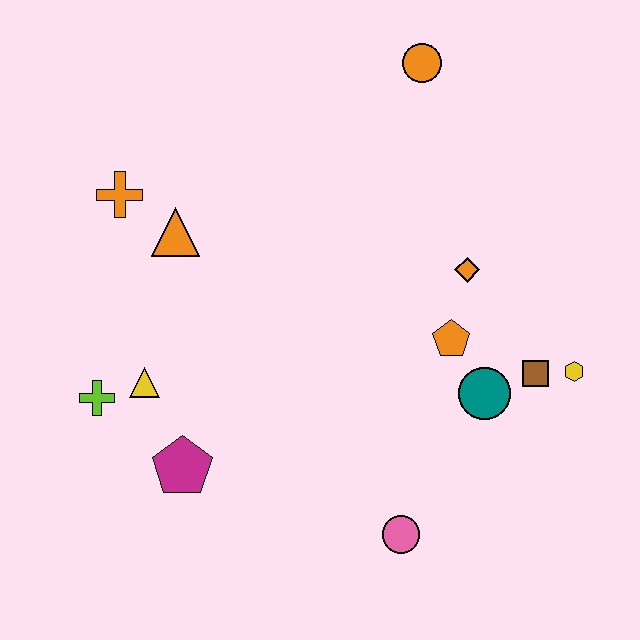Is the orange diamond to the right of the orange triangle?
Yes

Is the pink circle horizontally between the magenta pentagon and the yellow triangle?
No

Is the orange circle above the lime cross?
Yes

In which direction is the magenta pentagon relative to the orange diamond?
The magenta pentagon is to the left of the orange diamond.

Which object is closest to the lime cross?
The yellow triangle is closest to the lime cross.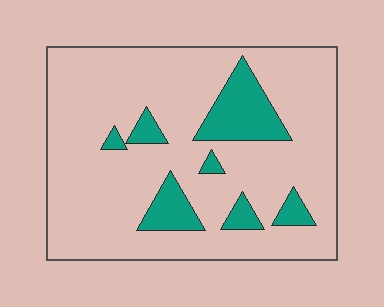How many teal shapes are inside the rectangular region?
7.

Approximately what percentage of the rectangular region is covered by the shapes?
Approximately 15%.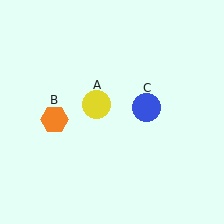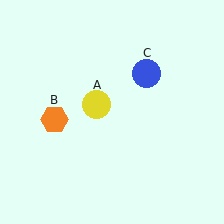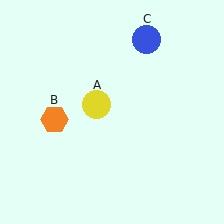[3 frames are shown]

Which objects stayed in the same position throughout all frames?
Yellow circle (object A) and orange hexagon (object B) remained stationary.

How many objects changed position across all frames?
1 object changed position: blue circle (object C).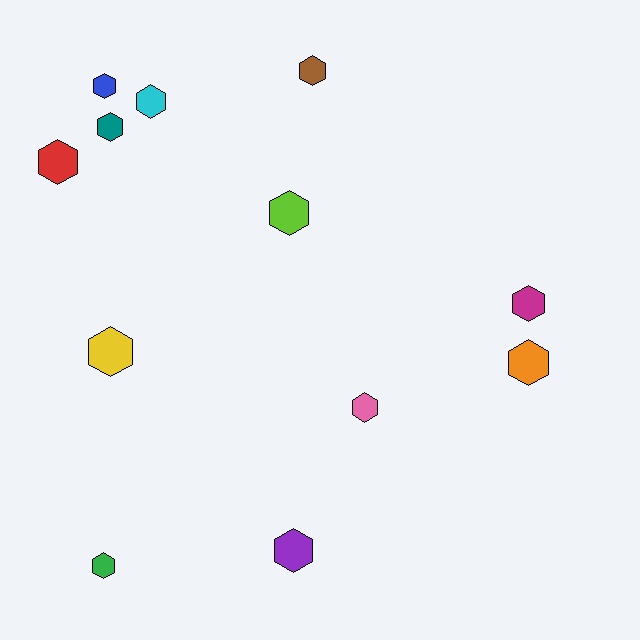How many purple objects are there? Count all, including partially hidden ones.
There is 1 purple object.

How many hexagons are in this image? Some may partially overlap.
There are 12 hexagons.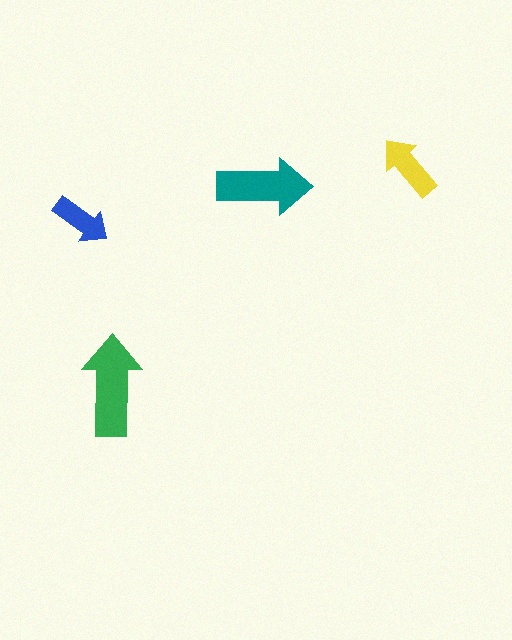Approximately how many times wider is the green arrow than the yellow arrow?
About 1.5 times wider.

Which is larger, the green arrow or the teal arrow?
The green one.